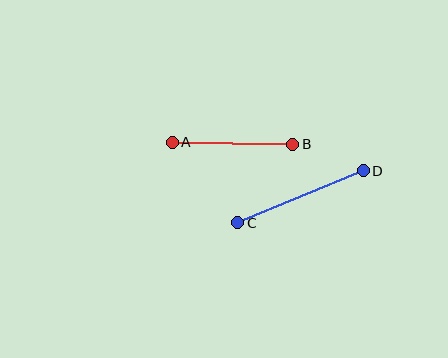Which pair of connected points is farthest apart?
Points C and D are farthest apart.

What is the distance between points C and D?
The distance is approximately 136 pixels.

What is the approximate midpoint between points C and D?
The midpoint is at approximately (300, 197) pixels.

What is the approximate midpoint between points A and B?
The midpoint is at approximately (233, 143) pixels.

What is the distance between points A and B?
The distance is approximately 120 pixels.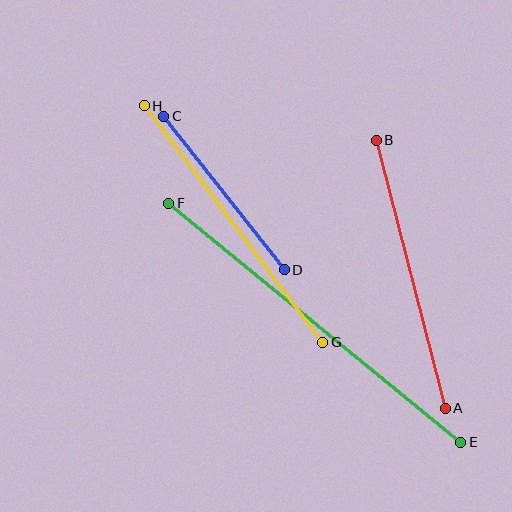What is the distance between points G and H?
The distance is approximately 296 pixels.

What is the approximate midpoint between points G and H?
The midpoint is at approximately (234, 224) pixels.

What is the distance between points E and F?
The distance is approximately 378 pixels.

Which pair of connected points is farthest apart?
Points E and F are farthest apart.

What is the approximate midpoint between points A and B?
The midpoint is at approximately (411, 274) pixels.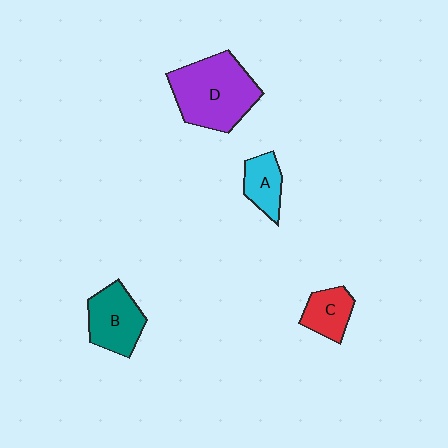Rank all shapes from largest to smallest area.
From largest to smallest: D (purple), B (teal), C (red), A (cyan).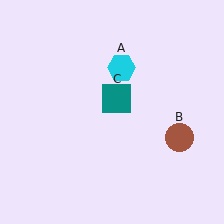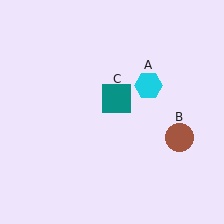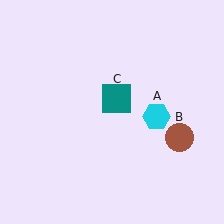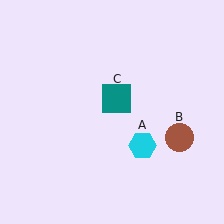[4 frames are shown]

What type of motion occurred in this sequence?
The cyan hexagon (object A) rotated clockwise around the center of the scene.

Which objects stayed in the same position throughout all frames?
Brown circle (object B) and teal square (object C) remained stationary.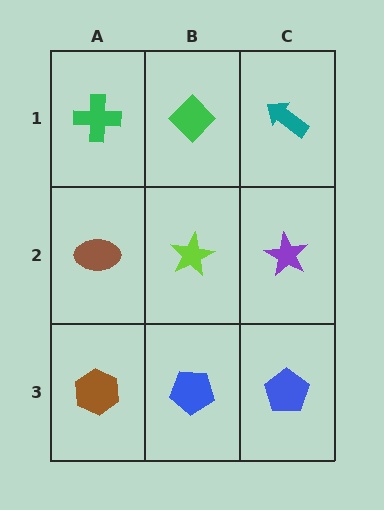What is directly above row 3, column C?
A purple star.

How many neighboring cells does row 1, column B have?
3.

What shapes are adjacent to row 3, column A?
A brown ellipse (row 2, column A), a blue pentagon (row 3, column B).